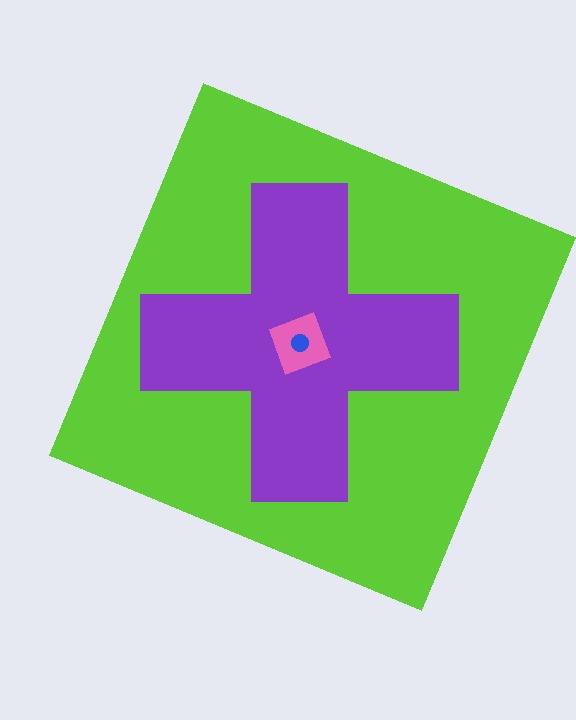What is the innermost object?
The blue circle.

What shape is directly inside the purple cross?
The pink diamond.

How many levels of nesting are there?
4.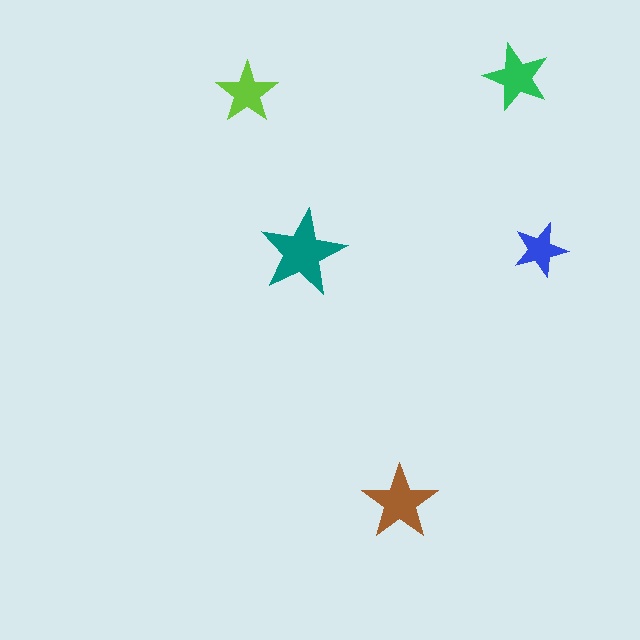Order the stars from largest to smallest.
the teal one, the brown one, the green one, the lime one, the blue one.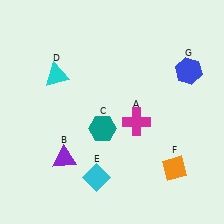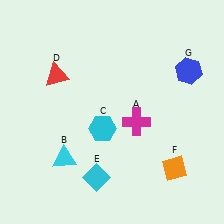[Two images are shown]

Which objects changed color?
B changed from purple to cyan. C changed from teal to cyan. D changed from cyan to red.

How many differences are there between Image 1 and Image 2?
There are 3 differences between the two images.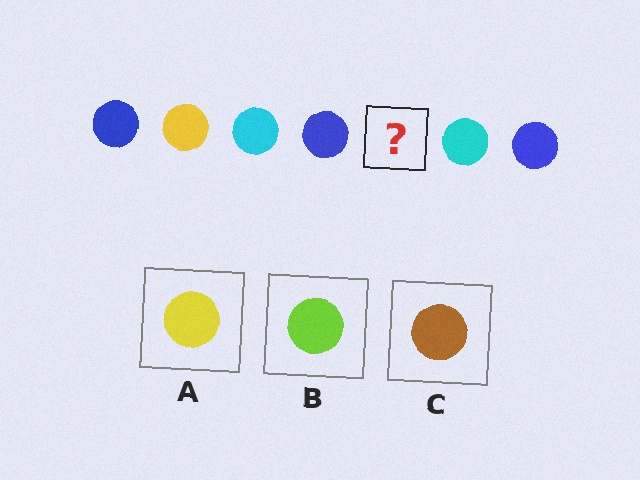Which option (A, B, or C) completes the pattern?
A.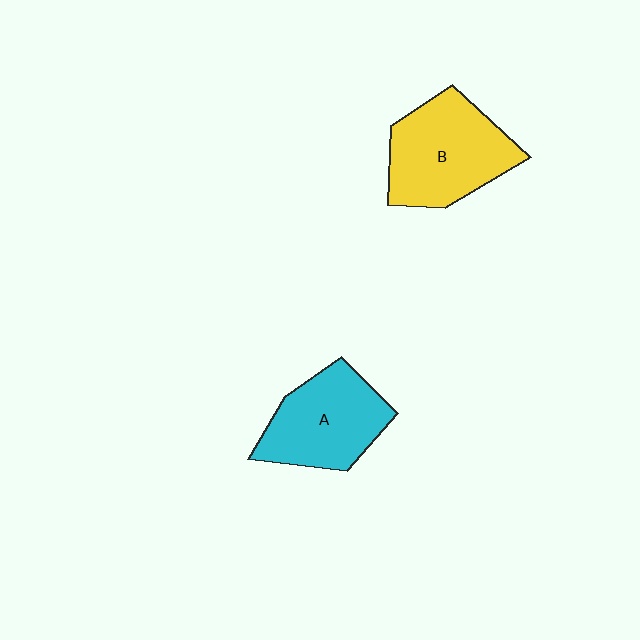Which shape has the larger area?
Shape B (yellow).